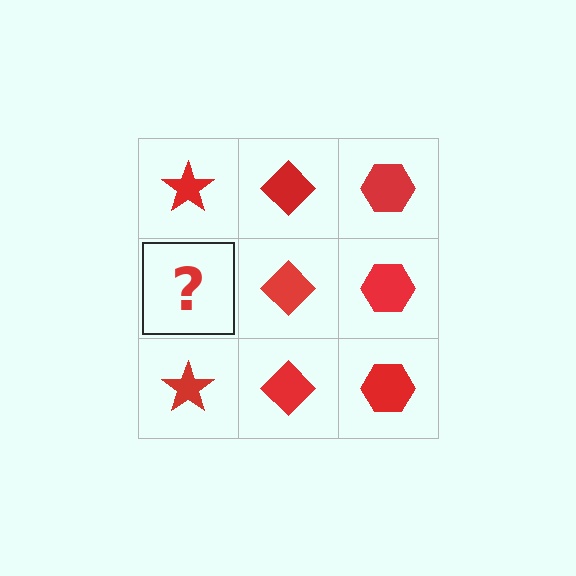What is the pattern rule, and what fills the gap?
The rule is that each column has a consistent shape. The gap should be filled with a red star.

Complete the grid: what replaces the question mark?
The question mark should be replaced with a red star.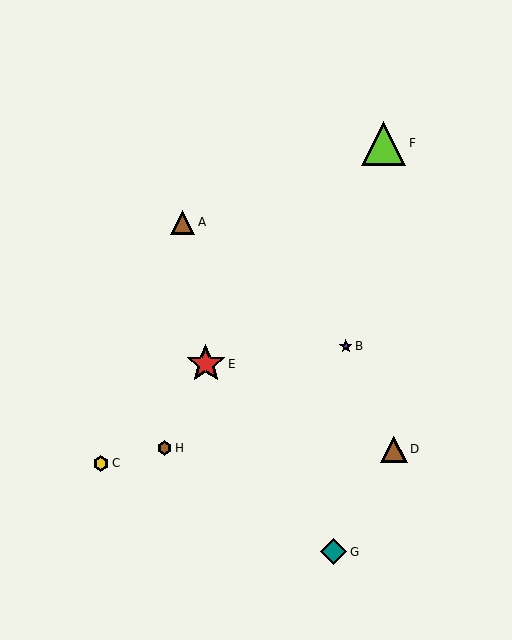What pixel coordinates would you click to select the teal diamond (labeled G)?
Click at (334, 552) to select the teal diamond G.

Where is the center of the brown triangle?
The center of the brown triangle is at (182, 222).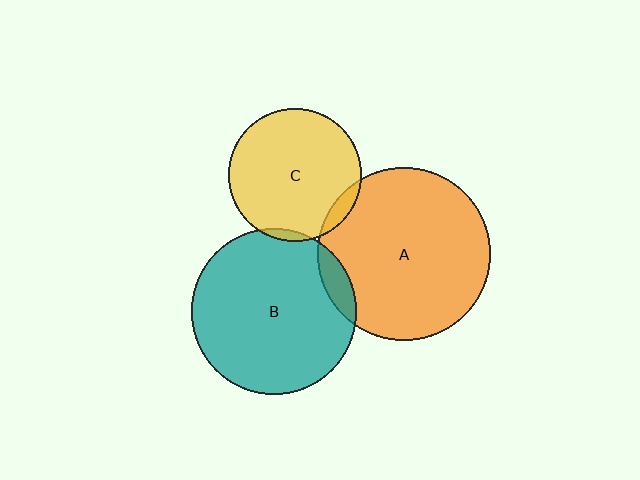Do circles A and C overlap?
Yes.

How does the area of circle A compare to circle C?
Approximately 1.7 times.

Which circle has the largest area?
Circle A (orange).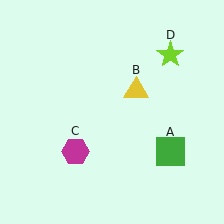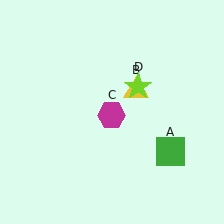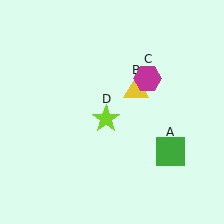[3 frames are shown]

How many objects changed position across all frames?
2 objects changed position: magenta hexagon (object C), lime star (object D).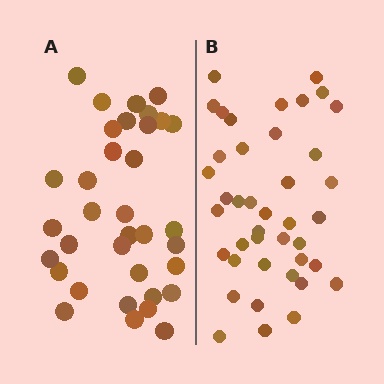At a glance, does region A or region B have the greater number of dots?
Region B (the right region) has more dots.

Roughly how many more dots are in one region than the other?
Region B has about 6 more dots than region A.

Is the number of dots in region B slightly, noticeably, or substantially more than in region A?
Region B has only slightly more — the two regions are fairly close. The ratio is roughly 1.2 to 1.